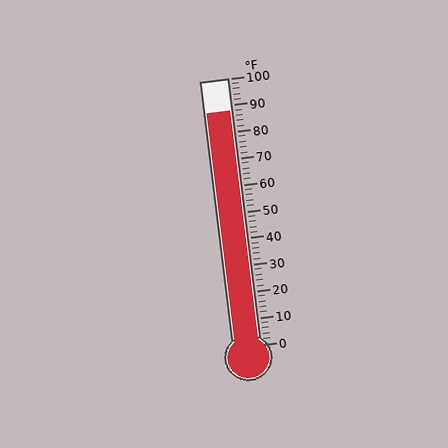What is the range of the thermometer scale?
The thermometer scale ranges from 0°F to 100°F.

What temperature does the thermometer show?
The thermometer shows approximately 88°F.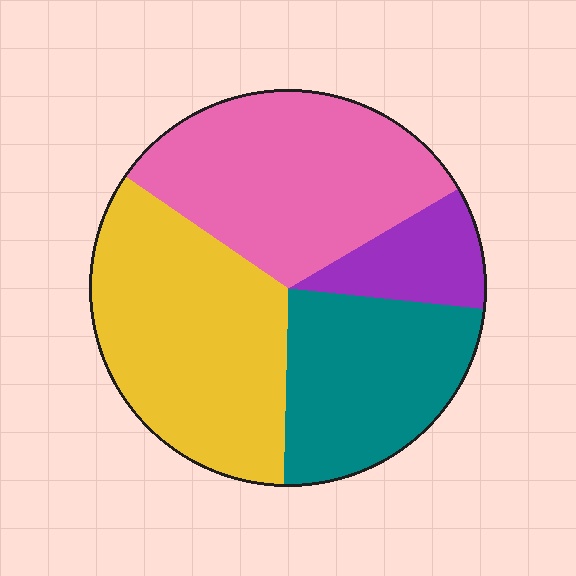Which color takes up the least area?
Purple, at roughly 10%.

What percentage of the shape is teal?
Teal covers around 25% of the shape.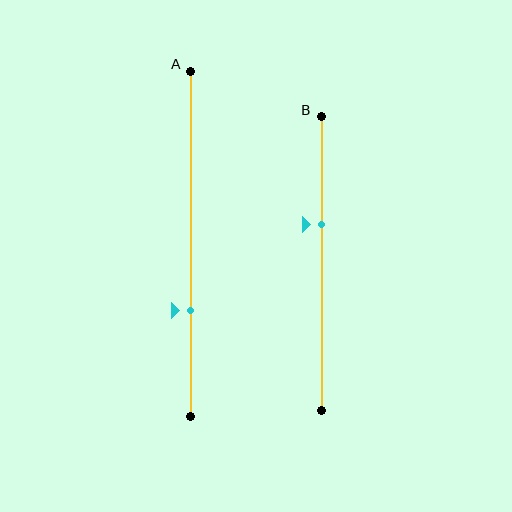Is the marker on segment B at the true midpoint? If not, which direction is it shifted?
No, the marker on segment B is shifted upward by about 13% of the segment length.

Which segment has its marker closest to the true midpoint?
Segment B has its marker closest to the true midpoint.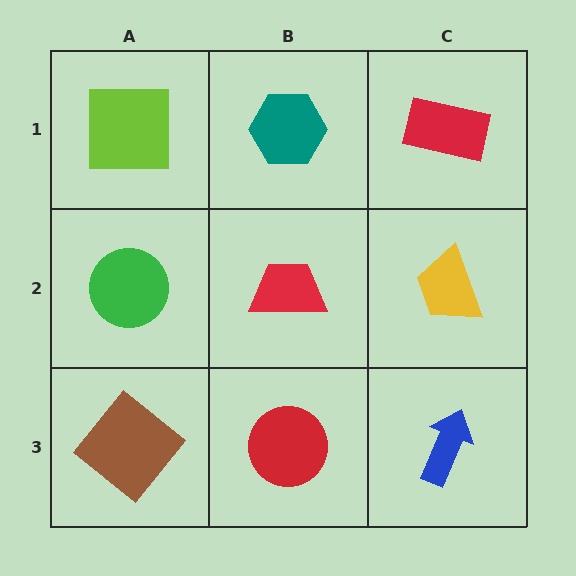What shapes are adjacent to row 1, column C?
A yellow trapezoid (row 2, column C), a teal hexagon (row 1, column B).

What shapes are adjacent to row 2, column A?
A lime square (row 1, column A), a brown diamond (row 3, column A), a red trapezoid (row 2, column B).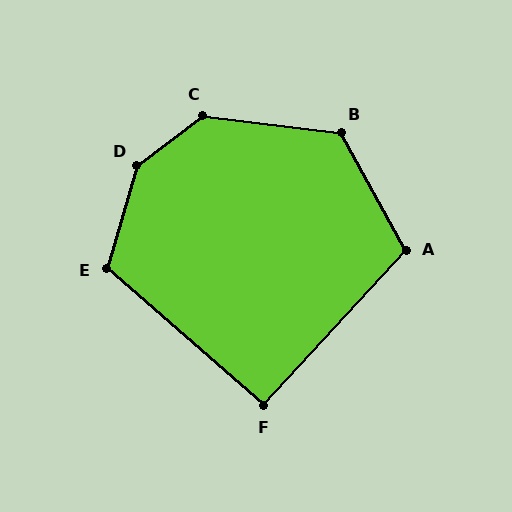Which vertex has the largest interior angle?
D, at approximately 143 degrees.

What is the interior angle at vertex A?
Approximately 109 degrees (obtuse).